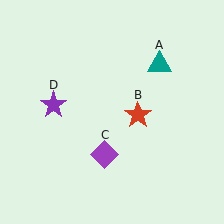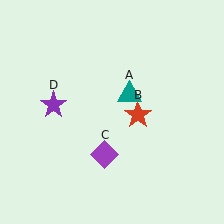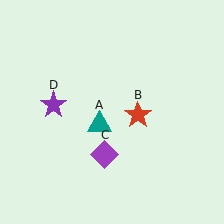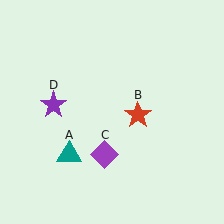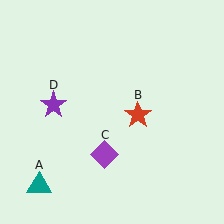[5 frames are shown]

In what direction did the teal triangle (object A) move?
The teal triangle (object A) moved down and to the left.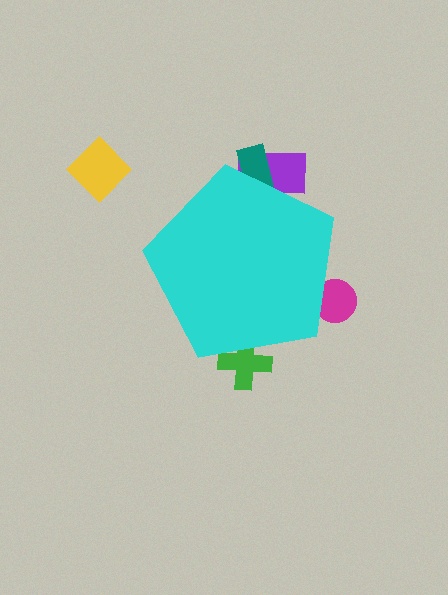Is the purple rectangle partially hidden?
Yes, the purple rectangle is partially hidden behind the cyan pentagon.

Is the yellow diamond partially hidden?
No, the yellow diamond is fully visible.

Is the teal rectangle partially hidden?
Yes, the teal rectangle is partially hidden behind the cyan pentagon.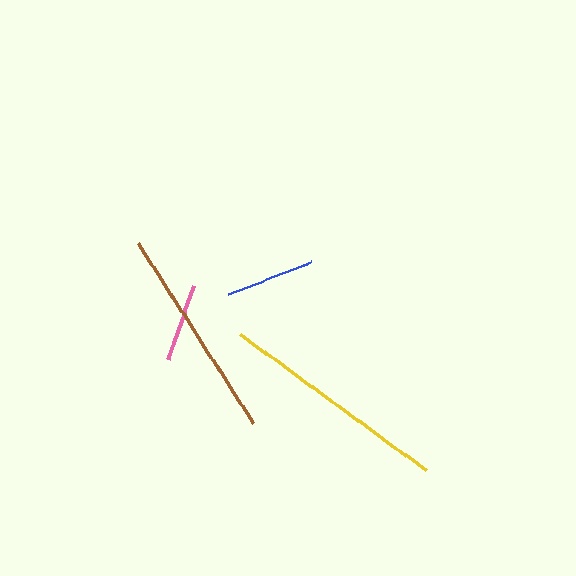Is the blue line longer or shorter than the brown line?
The brown line is longer than the blue line.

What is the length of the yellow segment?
The yellow segment is approximately 231 pixels long.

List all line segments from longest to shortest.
From longest to shortest: yellow, brown, blue, pink.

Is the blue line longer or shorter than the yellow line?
The yellow line is longer than the blue line.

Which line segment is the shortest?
The pink line is the shortest at approximately 78 pixels.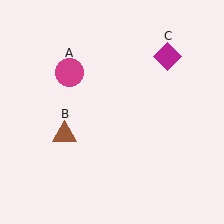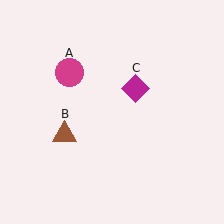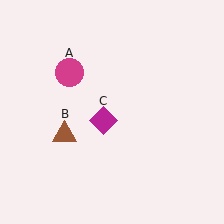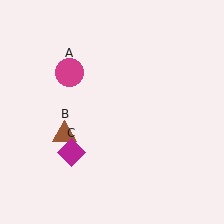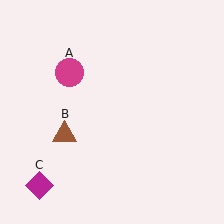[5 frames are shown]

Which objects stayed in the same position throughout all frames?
Magenta circle (object A) and brown triangle (object B) remained stationary.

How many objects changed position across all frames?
1 object changed position: magenta diamond (object C).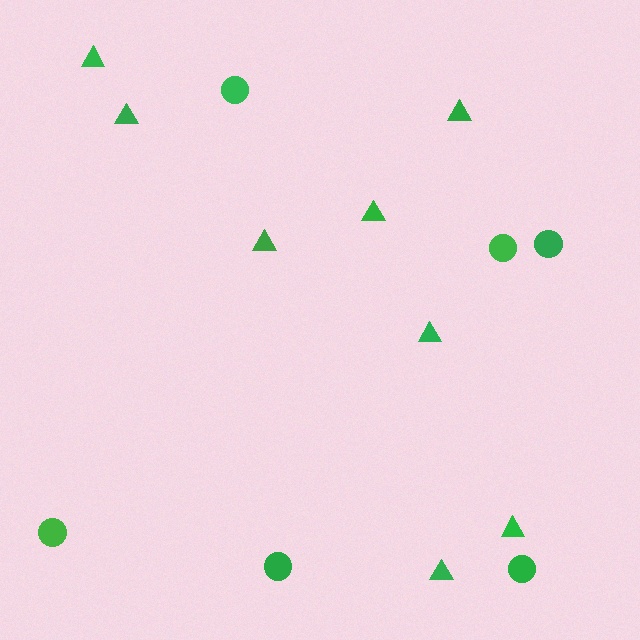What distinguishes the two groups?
There are 2 groups: one group of circles (6) and one group of triangles (8).